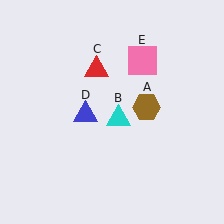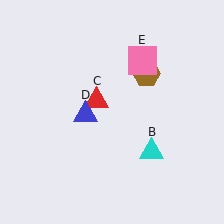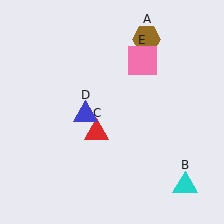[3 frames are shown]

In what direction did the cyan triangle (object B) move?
The cyan triangle (object B) moved down and to the right.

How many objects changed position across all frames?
3 objects changed position: brown hexagon (object A), cyan triangle (object B), red triangle (object C).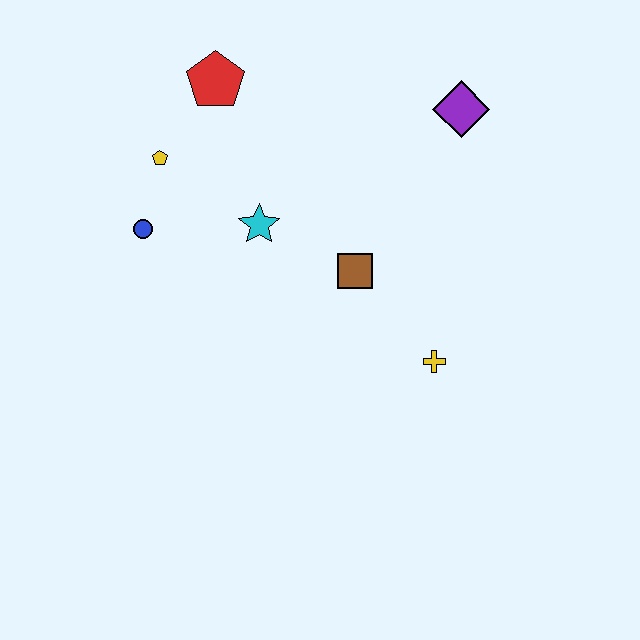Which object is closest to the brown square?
The cyan star is closest to the brown square.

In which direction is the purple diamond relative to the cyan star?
The purple diamond is to the right of the cyan star.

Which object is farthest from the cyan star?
The purple diamond is farthest from the cyan star.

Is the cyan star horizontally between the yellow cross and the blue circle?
Yes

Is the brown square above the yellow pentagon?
No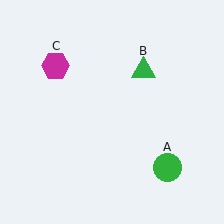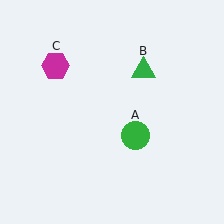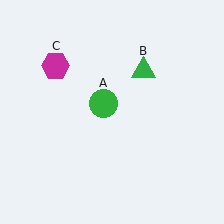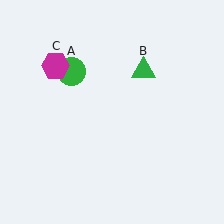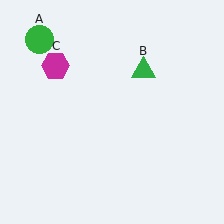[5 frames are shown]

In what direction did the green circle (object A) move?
The green circle (object A) moved up and to the left.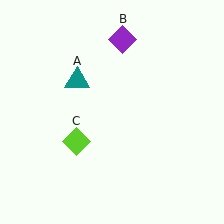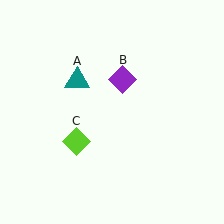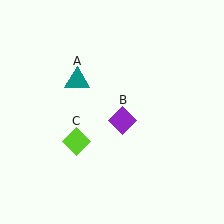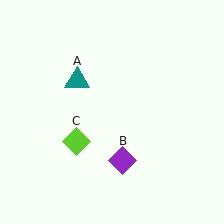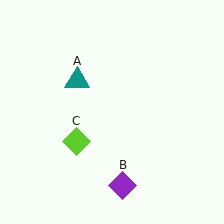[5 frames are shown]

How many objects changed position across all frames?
1 object changed position: purple diamond (object B).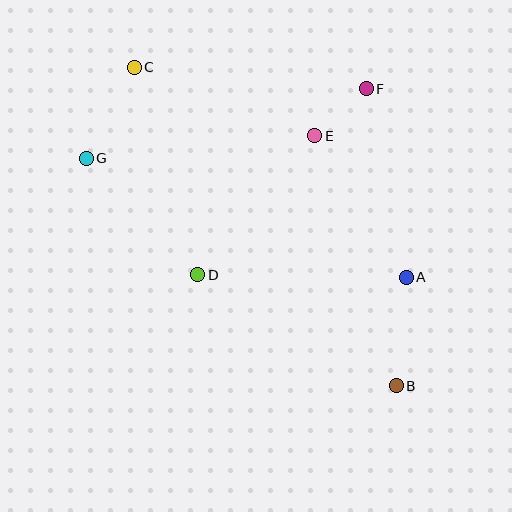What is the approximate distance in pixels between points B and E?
The distance between B and E is approximately 263 pixels.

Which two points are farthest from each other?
Points B and C are farthest from each other.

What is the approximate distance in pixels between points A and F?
The distance between A and F is approximately 193 pixels.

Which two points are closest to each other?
Points E and F are closest to each other.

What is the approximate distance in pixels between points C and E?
The distance between C and E is approximately 193 pixels.